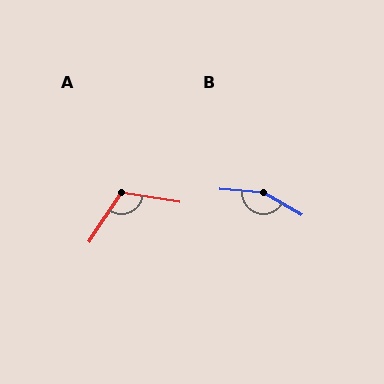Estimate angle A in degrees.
Approximately 114 degrees.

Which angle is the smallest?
A, at approximately 114 degrees.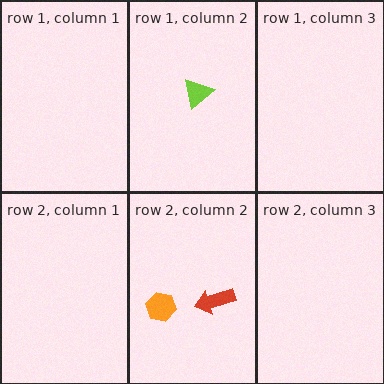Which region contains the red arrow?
The row 2, column 2 region.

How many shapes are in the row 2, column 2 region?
2.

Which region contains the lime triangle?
The row 1, column 2 region.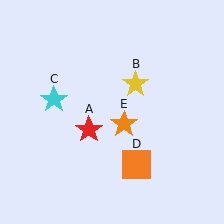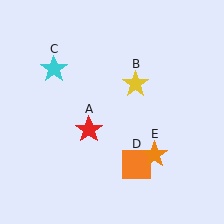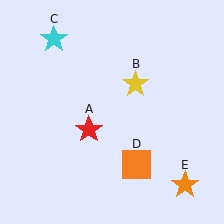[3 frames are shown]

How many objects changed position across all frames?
2 objects changed position: cyan star (object C), orange star (object E).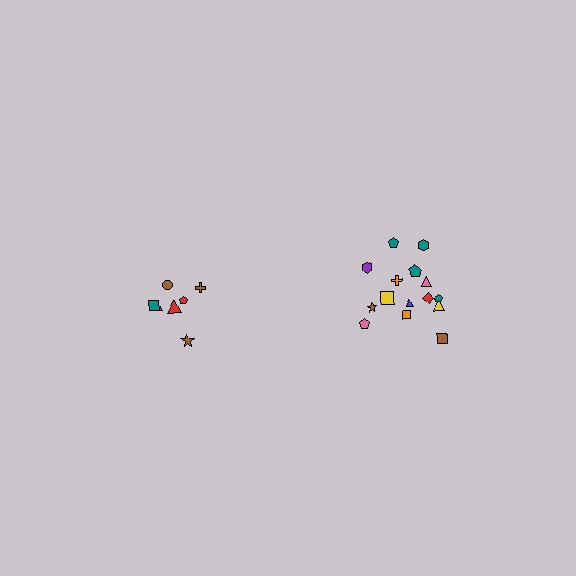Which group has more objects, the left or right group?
The right group.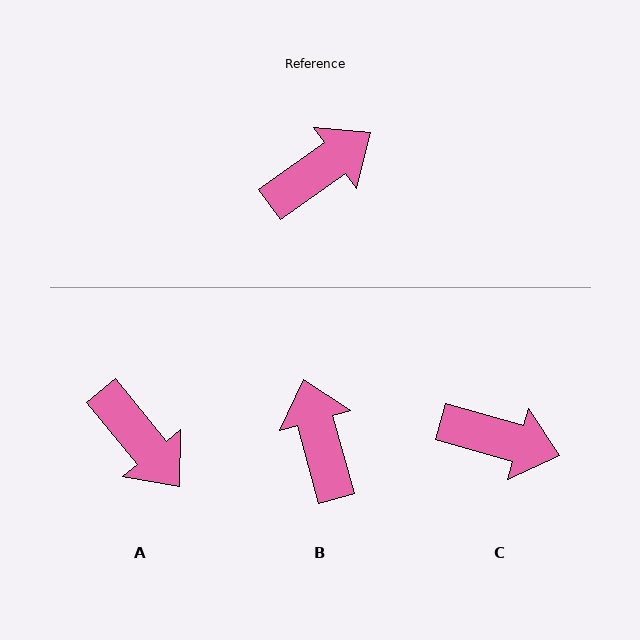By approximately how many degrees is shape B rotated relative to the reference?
Approximately 70 degrees counter-clockwise.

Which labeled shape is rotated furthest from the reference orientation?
A, about 86 degrees away.